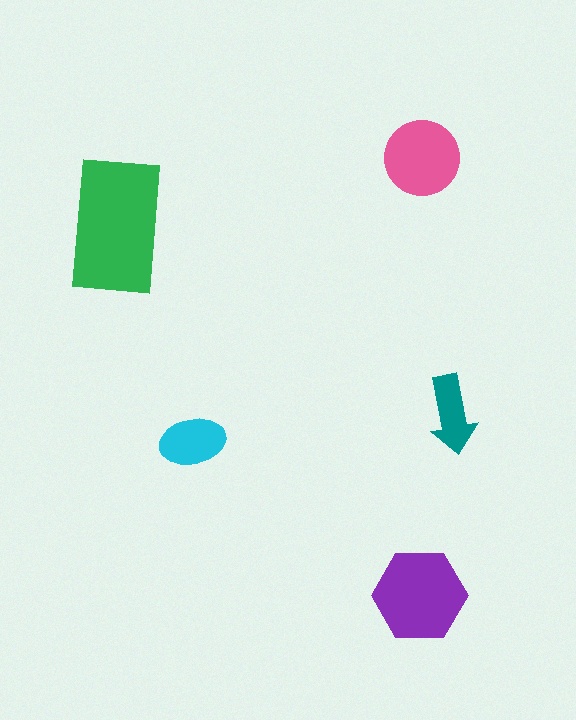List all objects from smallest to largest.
The teal arrow, the cyan ellipse, the pink circle, the purple hexagon, the green rectangle.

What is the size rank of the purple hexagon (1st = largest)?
2nd.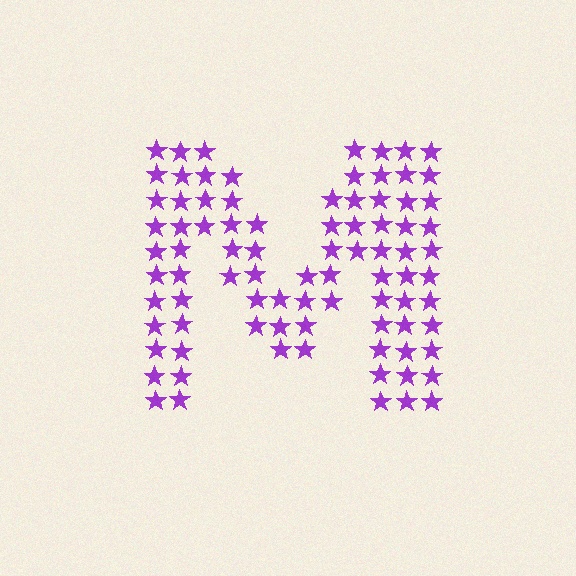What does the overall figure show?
The overall figure shows the letter M.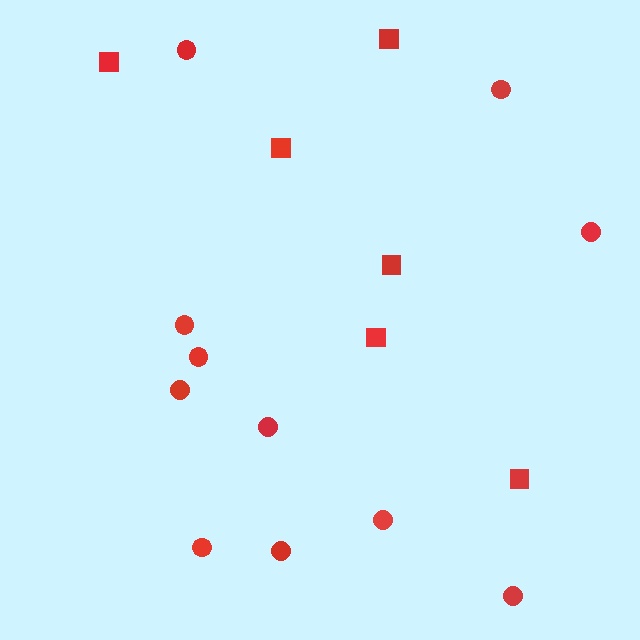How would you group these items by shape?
There are 2 groups: one group of squares (6) and one group of circles (11).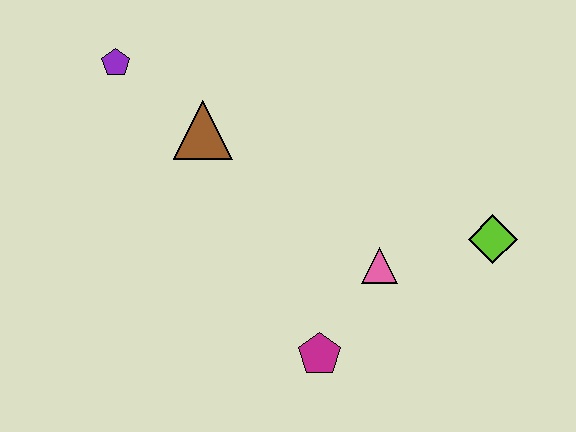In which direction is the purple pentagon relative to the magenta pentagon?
The purple pentagon is above the magenta pentagon.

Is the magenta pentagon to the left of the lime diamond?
Yes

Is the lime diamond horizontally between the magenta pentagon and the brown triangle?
No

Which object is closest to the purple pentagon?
The brown triangle is closest to the purple pentagon.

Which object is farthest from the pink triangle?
The purple pentagon is farthest from the pink triangle.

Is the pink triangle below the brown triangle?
Yes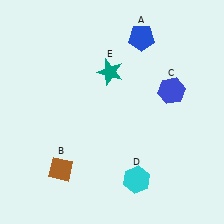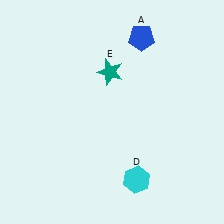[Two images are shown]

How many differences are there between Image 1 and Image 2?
There are 2 differences between the two images.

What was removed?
The brown diamond (B), the blue hexagon (C) were removed in Image 2.